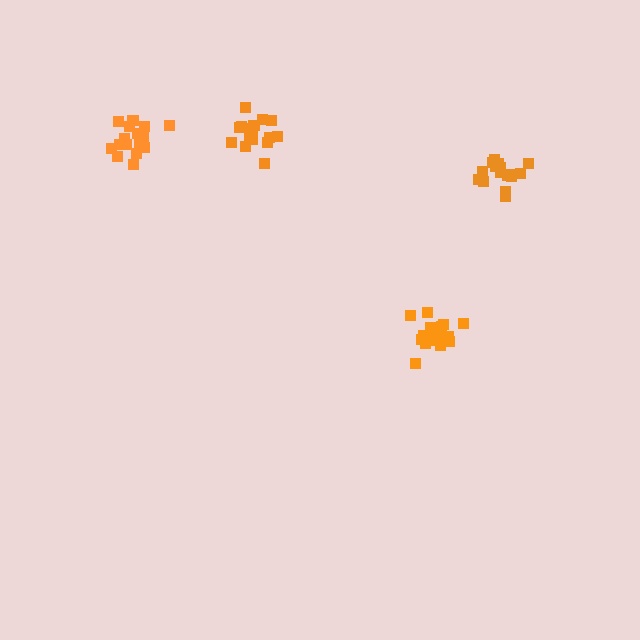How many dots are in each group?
Group 1: 19 dots, Group 2: 18 dots, Group 3: 17 dots, Group 4: 17 dots (71 total).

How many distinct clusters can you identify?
There are 4 distinct clusters.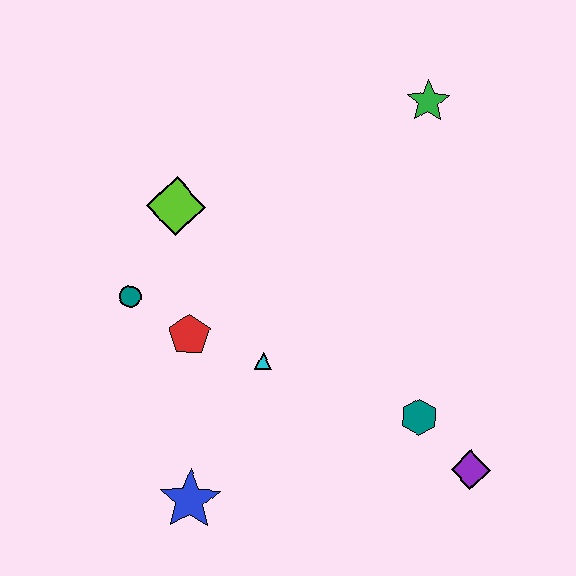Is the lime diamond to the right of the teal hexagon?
No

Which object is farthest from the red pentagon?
The green star is farthest from the red pentagon.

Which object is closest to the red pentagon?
The teal circle is closest to the red pentagon.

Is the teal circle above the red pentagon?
Yes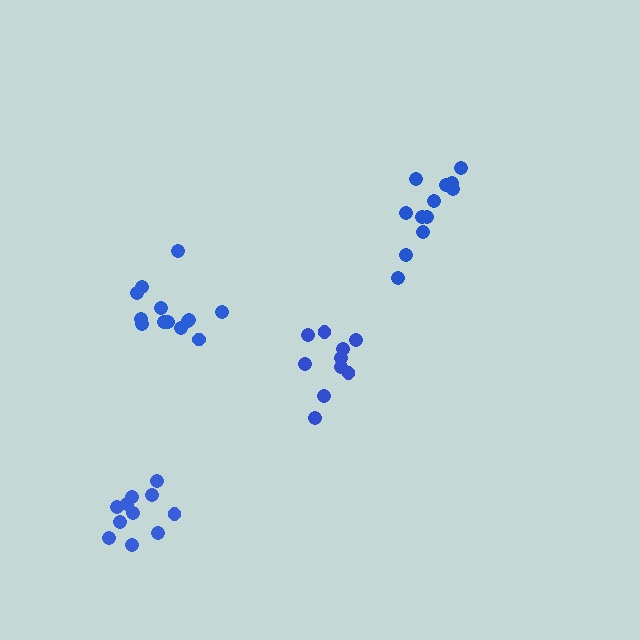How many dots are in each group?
Group 1: 10 dots, Group 2: 13 dots, Group 3: 11 dots, Group 4: 12 dots (46 total).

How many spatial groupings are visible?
There are 4 spatial groupings.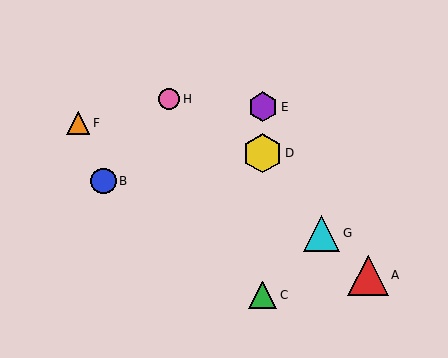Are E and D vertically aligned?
Yes, both are at x≈263.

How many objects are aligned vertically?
3 objects (C, D, E) are aligned vertically.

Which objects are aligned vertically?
Objects C, D, E are aligned vertically.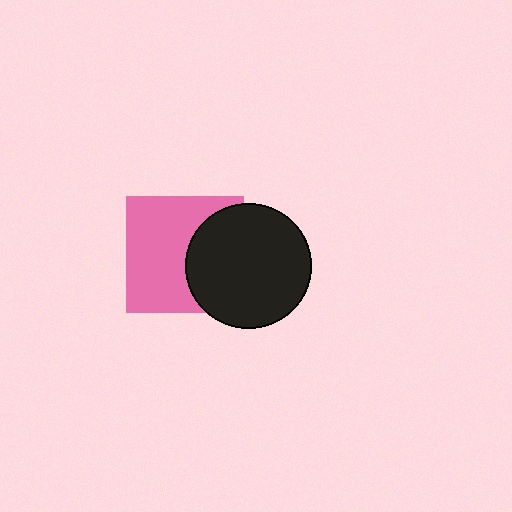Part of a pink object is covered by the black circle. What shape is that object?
It is a square.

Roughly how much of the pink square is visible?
About half of it is visible (roughly 62%).